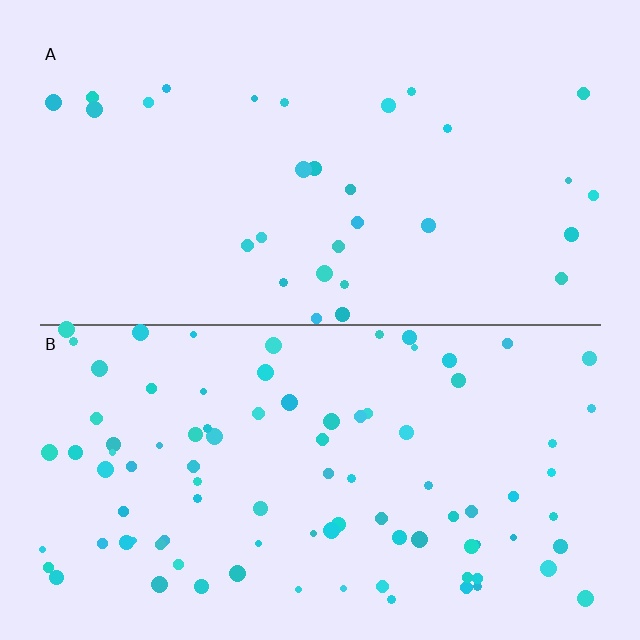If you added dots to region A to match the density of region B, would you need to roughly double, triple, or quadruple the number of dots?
Approximately triple.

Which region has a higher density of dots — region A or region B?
B (the bottom).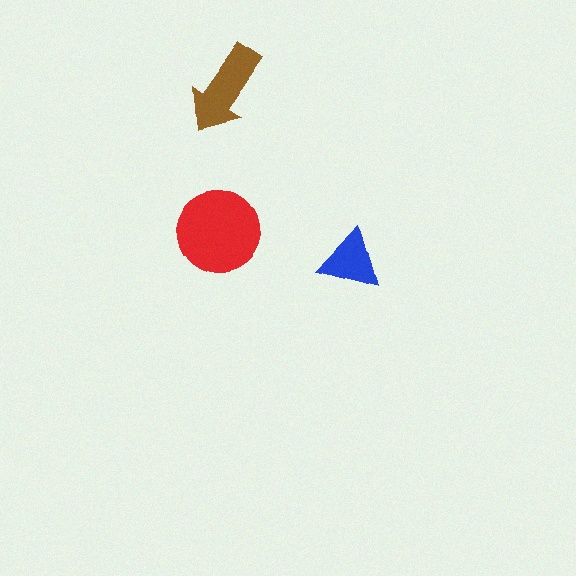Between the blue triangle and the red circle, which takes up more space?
The red circle.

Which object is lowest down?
The blue triangle is bottommost.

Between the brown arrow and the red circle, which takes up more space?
The red circle.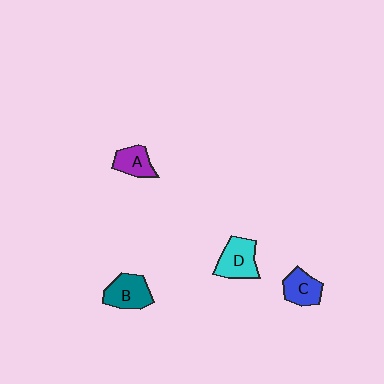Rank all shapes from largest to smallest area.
From largest to smallest: D (cyan), B (teal), C (blue), A (purple).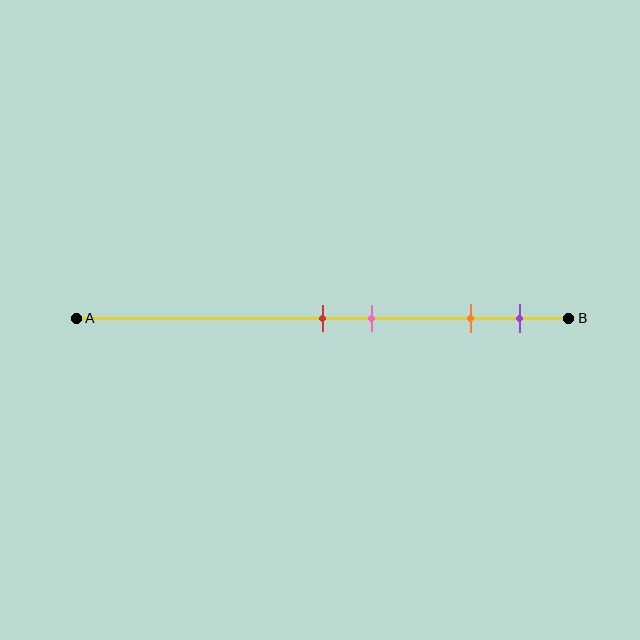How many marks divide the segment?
There are 4 marks dividing the segment.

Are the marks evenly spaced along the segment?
No, the marks are not evenly spaced.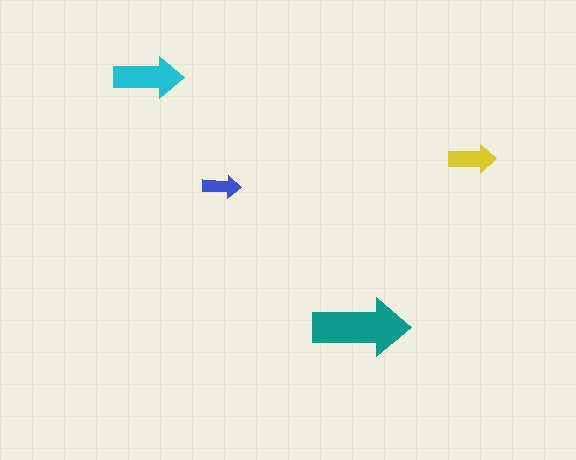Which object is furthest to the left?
The cyan arrow is leftmost.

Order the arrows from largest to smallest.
the teal one, the cyan one, the yellow one, the blue one.